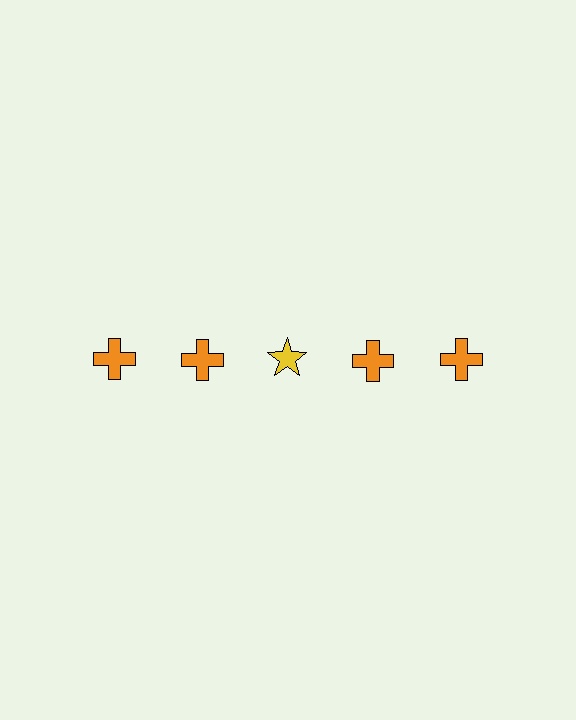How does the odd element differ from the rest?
It differs in both color (yellow instead of orange) and shape (star instead of cross).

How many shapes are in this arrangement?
There are 5 shapes arranged in a grid pattern.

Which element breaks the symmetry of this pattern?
The yellow star in the top row, center column breaks the symmetry. All other shapes are orange crosses.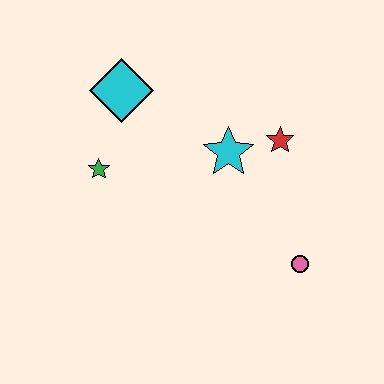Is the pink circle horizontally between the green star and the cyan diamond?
No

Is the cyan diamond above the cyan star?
Yes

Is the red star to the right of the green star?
Yes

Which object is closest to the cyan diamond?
The green star is closest to the cyan diamond.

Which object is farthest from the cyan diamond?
The pink circle is farthest from the cyan diamond.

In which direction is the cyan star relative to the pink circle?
The cyan star is above the pink circle.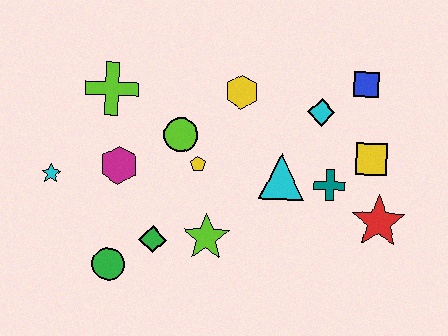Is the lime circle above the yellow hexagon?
No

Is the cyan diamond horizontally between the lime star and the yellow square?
Yes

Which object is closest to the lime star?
The green diamond is closest to the lime star.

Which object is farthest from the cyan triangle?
The cyan star is farthest from the cyan triangle.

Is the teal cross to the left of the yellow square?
Yes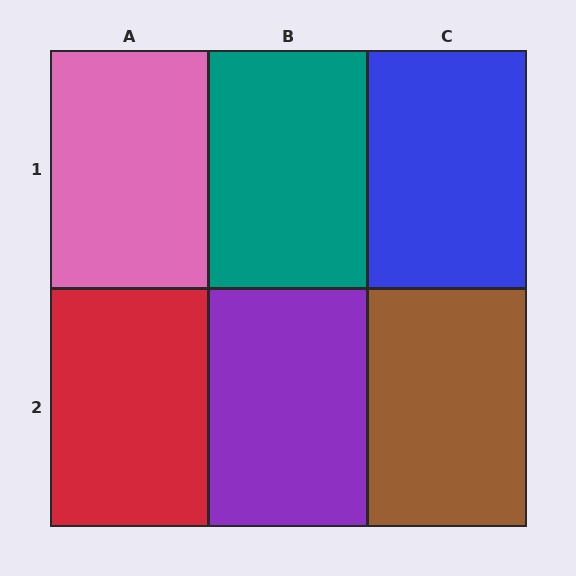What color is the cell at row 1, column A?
Pink.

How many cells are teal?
1 cell is teal.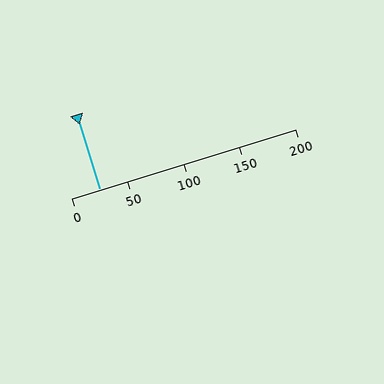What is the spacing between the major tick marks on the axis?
The major ticks are spaced 50 apart.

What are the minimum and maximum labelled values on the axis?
The axis runs from 0 to 200.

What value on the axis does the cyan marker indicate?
The marker indicates approximately 25.